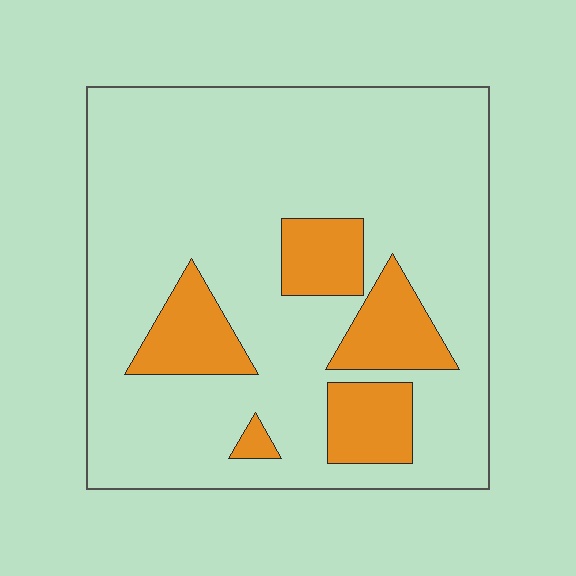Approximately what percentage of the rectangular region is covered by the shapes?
Approximately 20%.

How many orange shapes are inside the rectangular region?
5.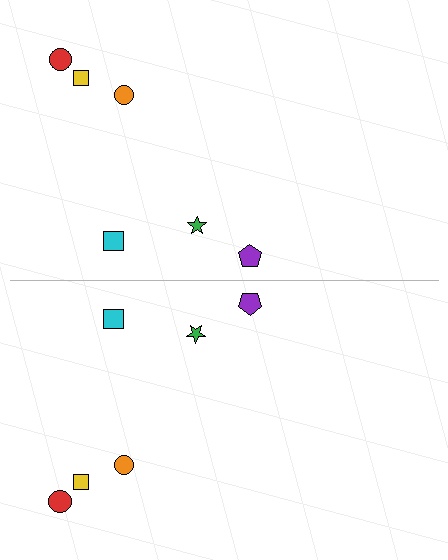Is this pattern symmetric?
Yes, this pattern has bilateral (reflection) symmetry.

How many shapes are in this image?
There are 12 shapes in this image.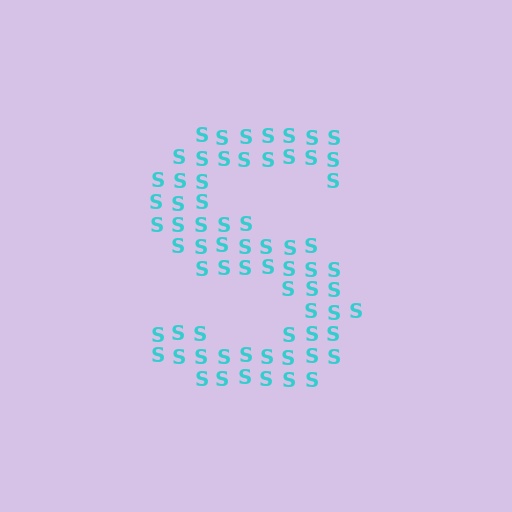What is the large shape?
The large shape is the letter S.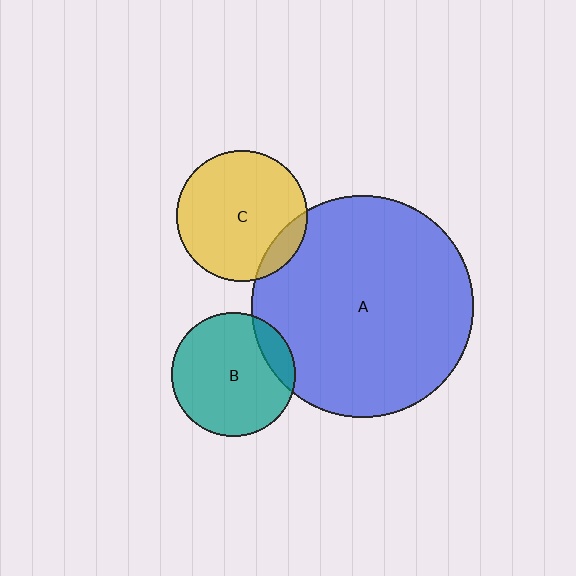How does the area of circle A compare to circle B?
Approximately 3.2 times.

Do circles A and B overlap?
Yes.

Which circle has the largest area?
Circle A (blue).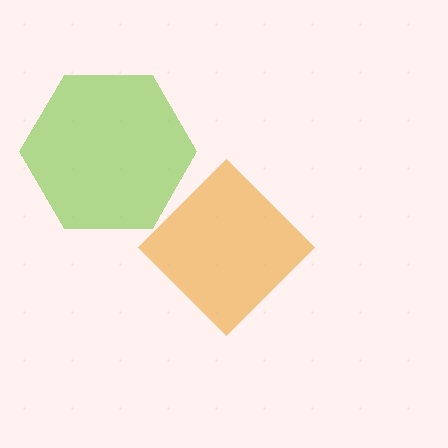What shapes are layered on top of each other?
The layered shapes are: an orange diamond, a lime hexagon.